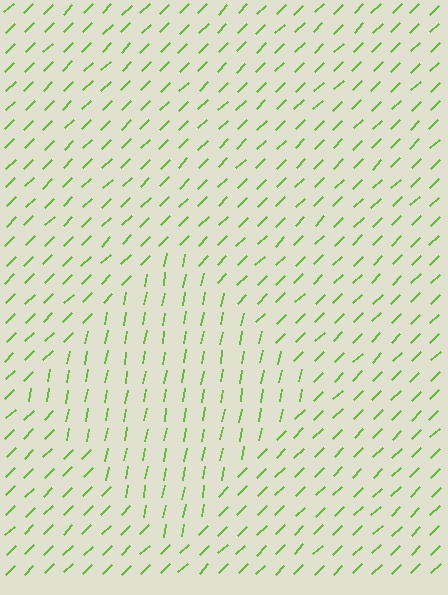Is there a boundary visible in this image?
Yes, there is a texture boundary formed by a change in line orientation.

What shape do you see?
I see a diamond.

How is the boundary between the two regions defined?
The boundary is defined purely by a change in line orientation (approximately 35 degrees difference). All lines are the same color and thickness.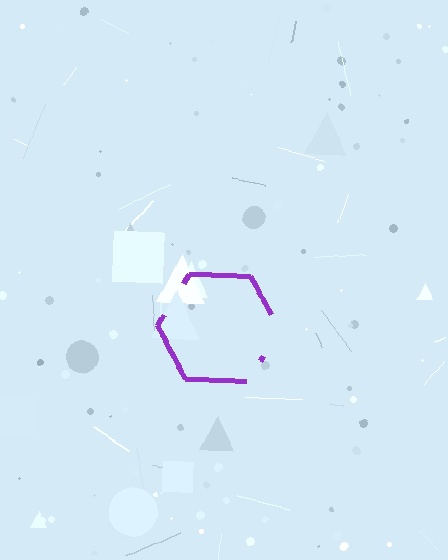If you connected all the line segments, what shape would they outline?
They would outline a hexagon.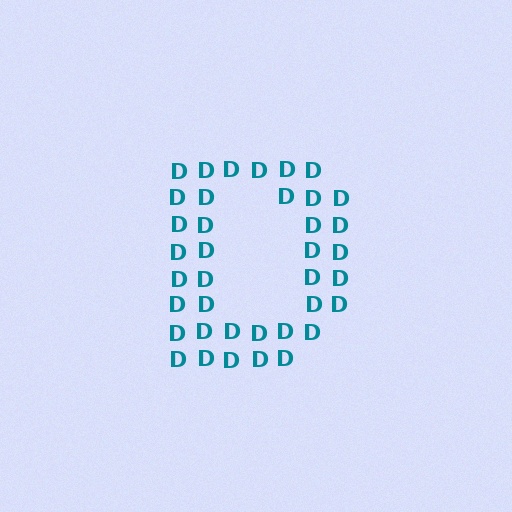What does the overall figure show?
The overall figure shows the letter D.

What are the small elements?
The small elements are letter D's.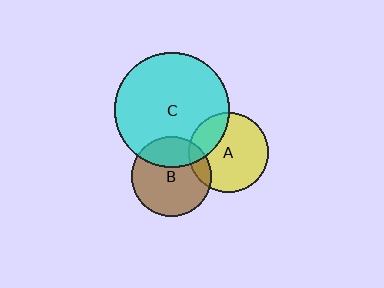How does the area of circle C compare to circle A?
Approximately 2.1 times.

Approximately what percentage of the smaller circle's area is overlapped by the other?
Approximately 30%.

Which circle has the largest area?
Circle C (cyan).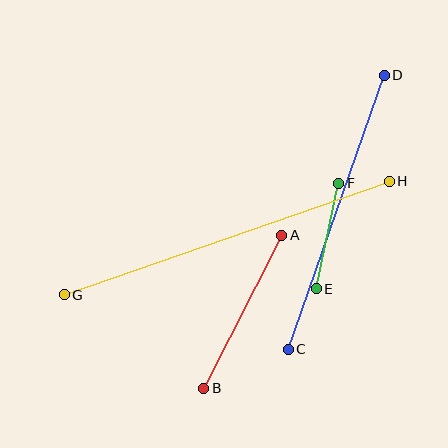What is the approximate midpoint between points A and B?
The midpoint is at approximately (243, 312) pixels.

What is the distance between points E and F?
The distance is approximately 108 pixels.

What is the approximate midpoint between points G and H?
The midpoint is at approximately (227, 238) pixels.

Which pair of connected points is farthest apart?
Points G and H are farthest apart.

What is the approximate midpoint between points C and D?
The midpoint is at approximately (336, 212) pixels.